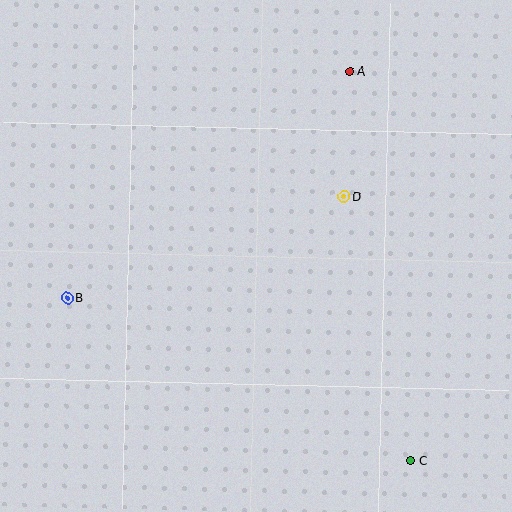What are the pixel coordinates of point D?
Point D is at (344, 197).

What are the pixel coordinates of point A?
Point A is at (350, 71).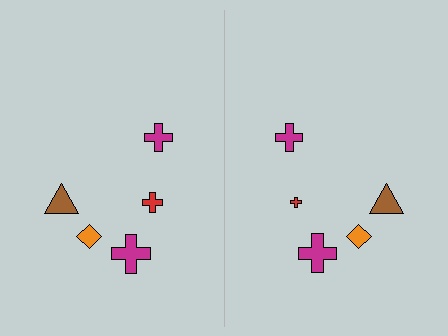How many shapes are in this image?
There are 10 shapes in this image.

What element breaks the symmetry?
The red cross on the right side has a different size than its mirror counterpart.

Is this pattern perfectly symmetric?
No, the pattern is not perfectly symmetric. The red cross on the right side has a different size than its mirror counterpart.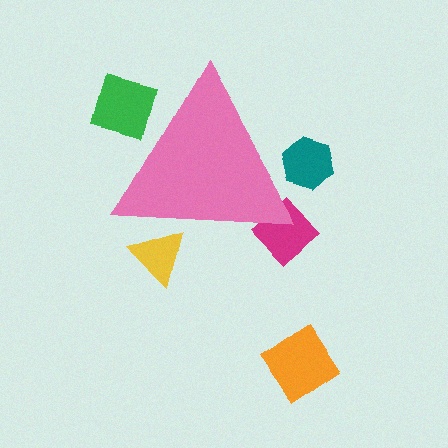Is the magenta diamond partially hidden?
Yes, the magenta diamond is partially hidden behind the pink triangle.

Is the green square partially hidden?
Yes, the green square is partially hidden behind the pink triangle.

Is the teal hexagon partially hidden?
Yes, the teal hexagon is partially hidden behind the pink triangle.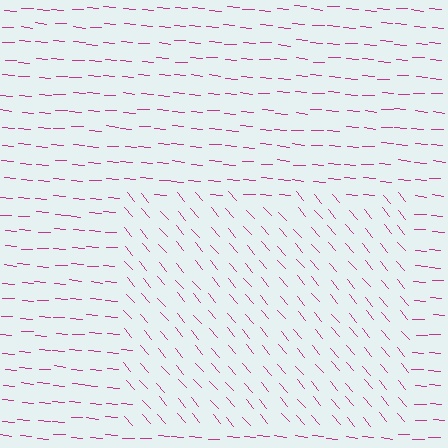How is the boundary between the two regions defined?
The boundary is defined purely by a change in line orientation (approximately 45 degrees difference). All lines are the same color and thickness.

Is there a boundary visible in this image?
Yes, there is a texture boundary formed by a change in line orientation.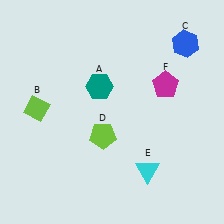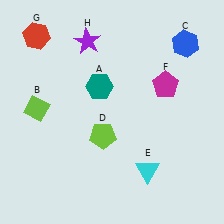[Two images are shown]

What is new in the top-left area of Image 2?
A red hexagon (G) was added in the top-left area of Image 2.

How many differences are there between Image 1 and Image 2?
There are 2 differences between the two images.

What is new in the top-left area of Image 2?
A purple star (H) was added in the top-left area of Image 2.